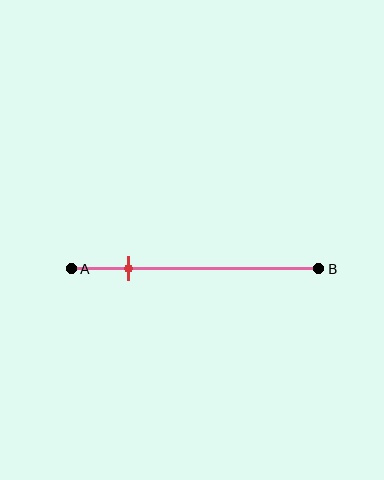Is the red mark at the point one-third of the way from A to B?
No, the mark is at about 25% from A, not at the 33% one-third point.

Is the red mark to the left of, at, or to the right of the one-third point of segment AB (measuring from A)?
The red mark is to the left of the one-third point of segment AB.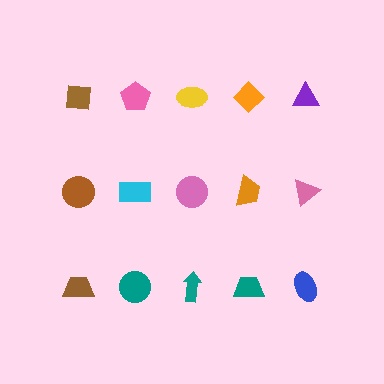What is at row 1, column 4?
An orange diamond.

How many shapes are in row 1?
5 shapes.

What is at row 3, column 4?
A teal trapezoid.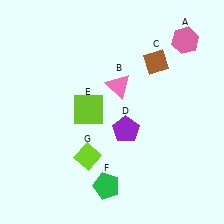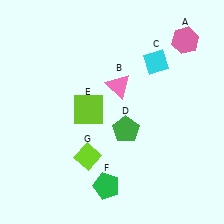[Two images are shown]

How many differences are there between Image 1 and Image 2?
There are 2 differences between the two images.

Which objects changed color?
C changed from brown to cyan. D changed from purple to green.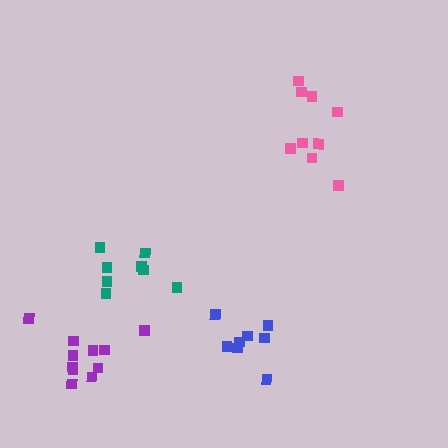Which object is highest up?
The pink cluster is topmost.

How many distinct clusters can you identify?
There are 4 distinct clusters.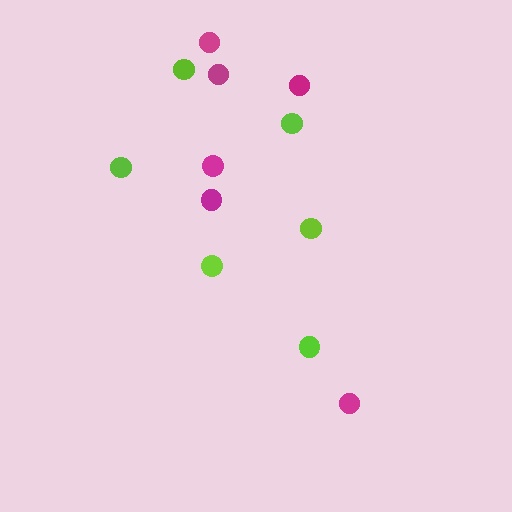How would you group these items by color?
There are 2 groups: one group of magenta circles (6) and one group of lime circles (6).